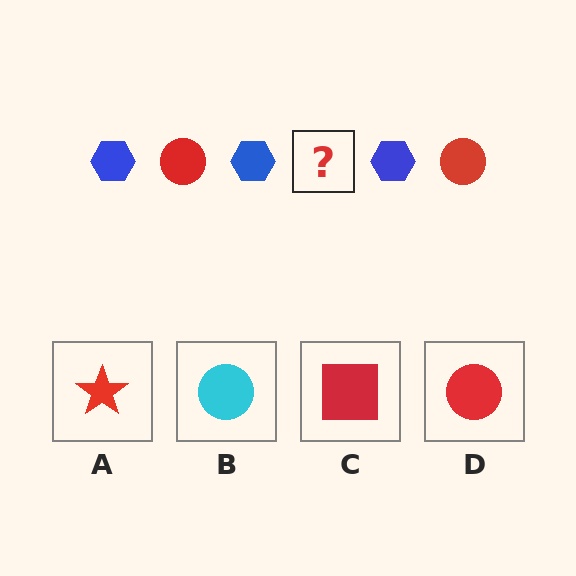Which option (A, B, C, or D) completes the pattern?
D.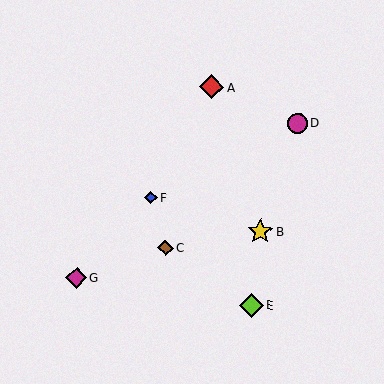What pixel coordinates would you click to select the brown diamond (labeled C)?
Click at (165, 248) to select the brown diamond C.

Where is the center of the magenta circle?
The center of the magenta circle is at (298, 123).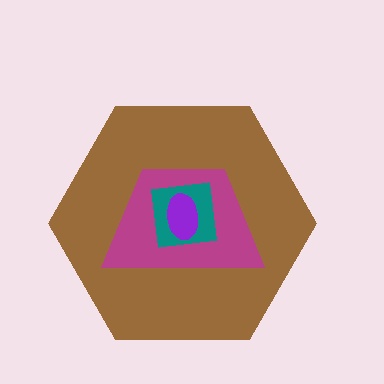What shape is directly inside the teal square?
The purple ellipse.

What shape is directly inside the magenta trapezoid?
The teal square.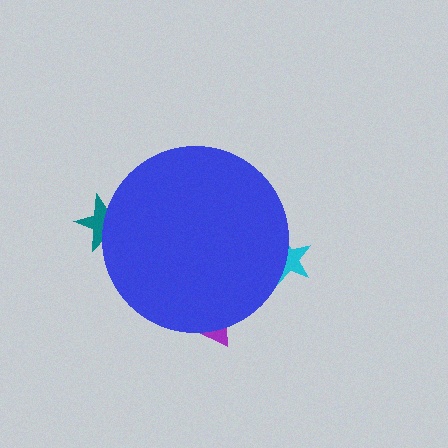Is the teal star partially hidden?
Yes, the teal star is partially hidden behind the blue circle.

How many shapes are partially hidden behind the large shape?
3 shapes are partially hidden.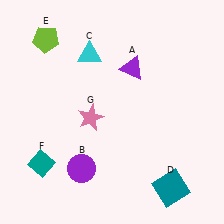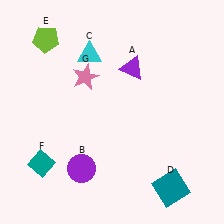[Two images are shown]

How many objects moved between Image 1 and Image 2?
1 object moved between the two images.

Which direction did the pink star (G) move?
The pink star (G) moved up.